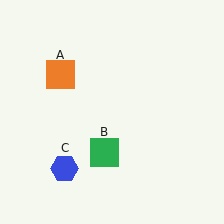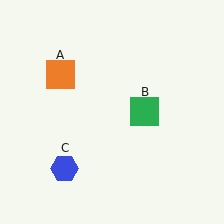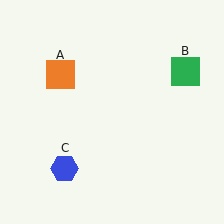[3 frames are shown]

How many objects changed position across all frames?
1 object changed position: green square (object B).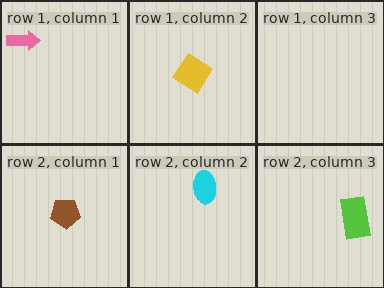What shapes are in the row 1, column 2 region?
The yellow diamond.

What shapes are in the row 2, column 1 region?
The brown pentagon.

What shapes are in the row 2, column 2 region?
The cyan ellipse.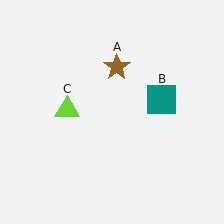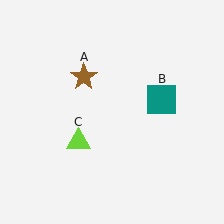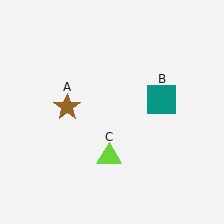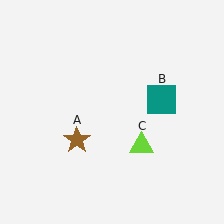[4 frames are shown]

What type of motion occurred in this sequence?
The brown star (object A), lime triangle (object C) rotated counterclockwise around the center of the scene.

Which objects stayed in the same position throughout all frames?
Teal square (object B) remained stationary.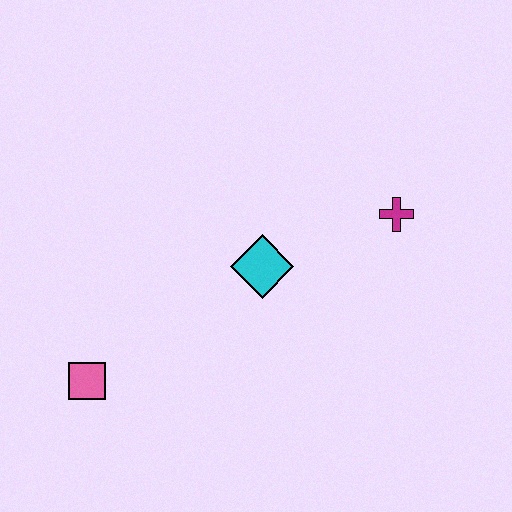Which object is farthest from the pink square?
The magenta cross is farthest from the pink square.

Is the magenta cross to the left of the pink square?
No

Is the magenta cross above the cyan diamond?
Yes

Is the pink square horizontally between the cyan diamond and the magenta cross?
No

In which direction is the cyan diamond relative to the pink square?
The cyan diamond is to the right of the pink square.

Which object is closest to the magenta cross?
The cyan diamond is closest to the magenta cross.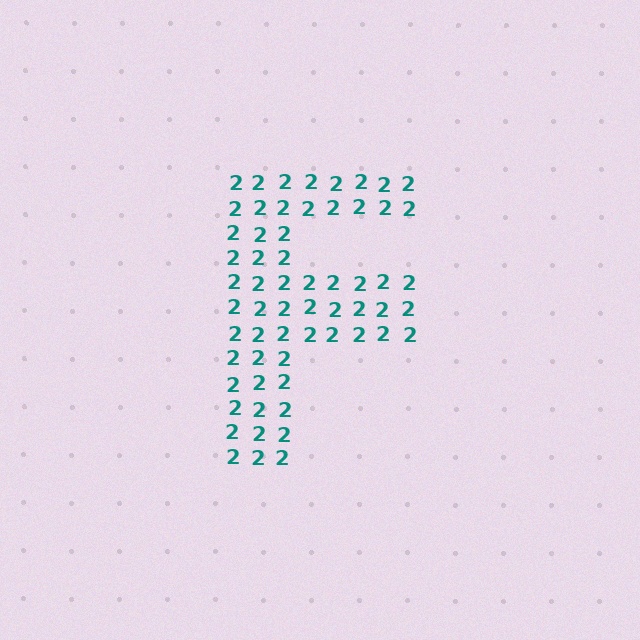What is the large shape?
The large shape is the letter F.